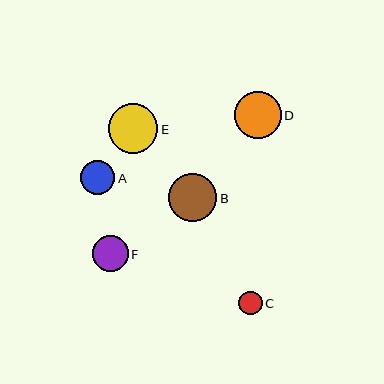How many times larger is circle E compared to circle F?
Circle E is approximately 1.4 times the size of circle F.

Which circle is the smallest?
Circle C is the smallest with a size of approximately 23 pixels.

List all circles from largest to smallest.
From largest to smallest: E, B, D, F, A, C.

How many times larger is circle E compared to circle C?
Circle E is approximately 2.1 times the size of circle C.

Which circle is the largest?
Circle E is the largest with a size of approximately 50 pixels.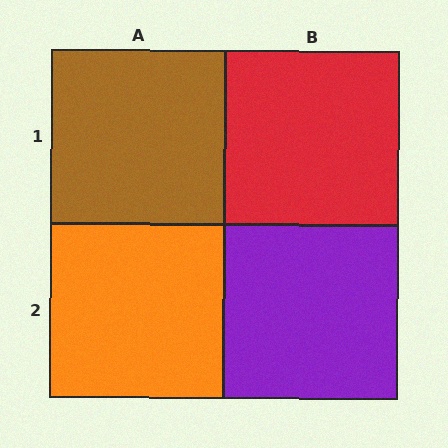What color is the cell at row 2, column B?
Purple.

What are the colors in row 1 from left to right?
Brown, red.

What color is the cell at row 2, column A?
Orange.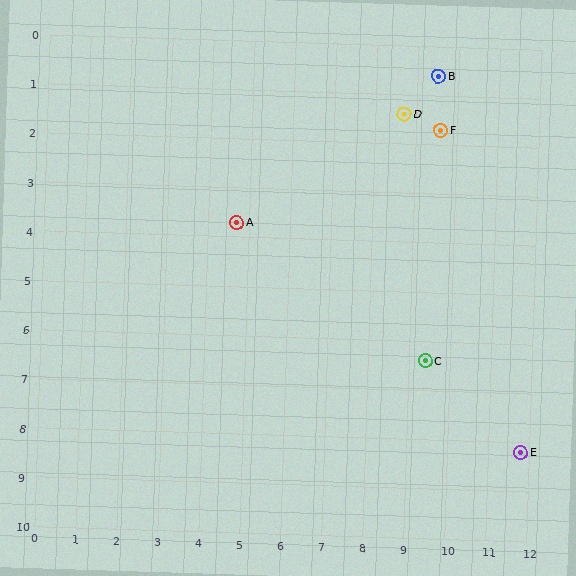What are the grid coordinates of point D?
Point D is at approximately (8.7, 1.4).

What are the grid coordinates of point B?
Point B is at approximately (9.5, 0.6).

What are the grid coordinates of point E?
Point E is at approximately (11.8, 8.2).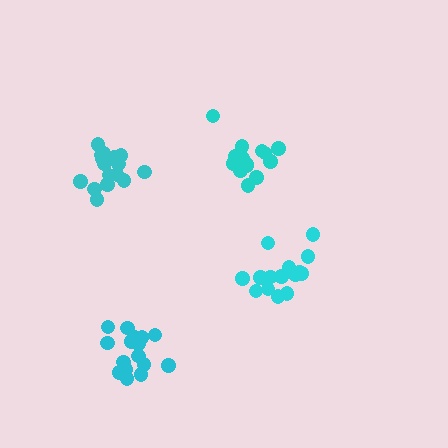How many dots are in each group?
Group 1: 15 dots, Group 2: 16 dots, Group 3: 15 dots, Group 4: 16 dots (62 total).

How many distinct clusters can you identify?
There are 4 distinct clusters.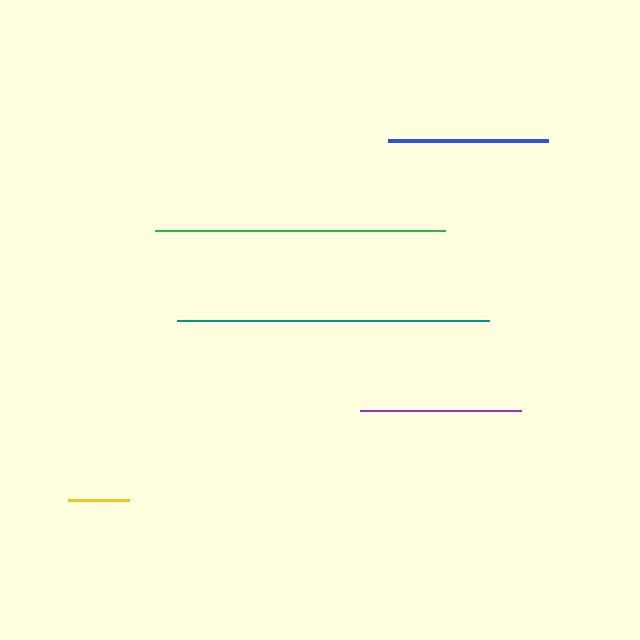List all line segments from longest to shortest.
From longest to shortest: teal, green, purple, blue, yellow.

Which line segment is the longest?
The teal line is the longest at approximately 313 pixels.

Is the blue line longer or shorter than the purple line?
The purple line is longer than the blue line.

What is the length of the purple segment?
The purple segment is approximately 161 pixels long.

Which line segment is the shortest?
The yellow line is the shortest at approximately 61 pixels.